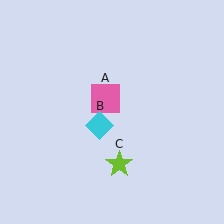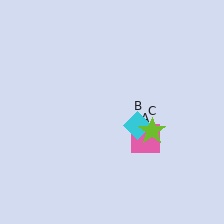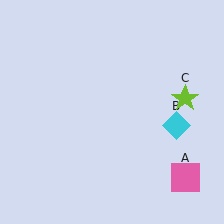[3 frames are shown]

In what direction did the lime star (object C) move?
The lime star (object C) moved up and to the right.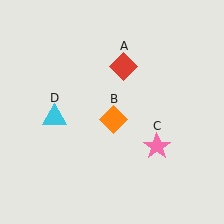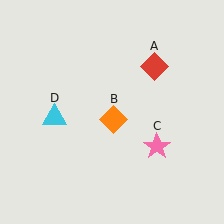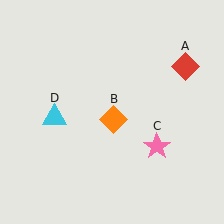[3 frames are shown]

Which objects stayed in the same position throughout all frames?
Orange diamond (object B) and pink star (object C) and cyan triangle (object D) remained stationary.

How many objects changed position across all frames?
1 object changed position: red diamond (object A).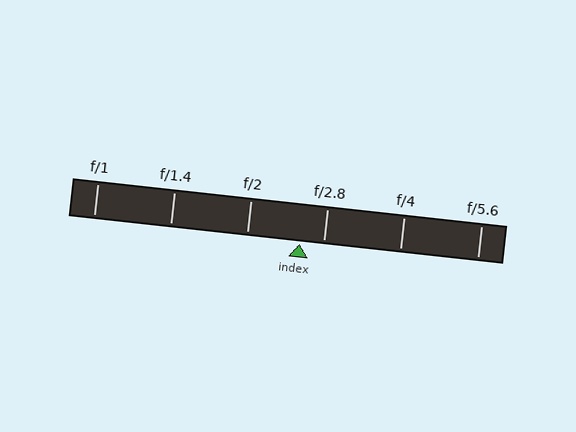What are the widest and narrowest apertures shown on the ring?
The widest aperture shown is f/1 and the narrowest is f/5.6.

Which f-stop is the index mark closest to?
The index mark is closest to f/2.8.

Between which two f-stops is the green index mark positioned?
The index mark is between f/2 and f/2.8.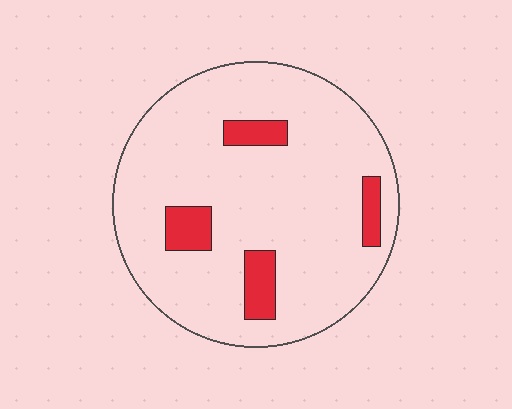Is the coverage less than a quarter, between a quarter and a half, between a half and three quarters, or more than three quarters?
Less than a quarter.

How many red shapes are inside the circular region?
4.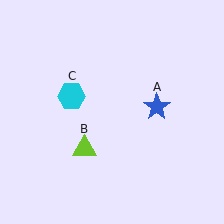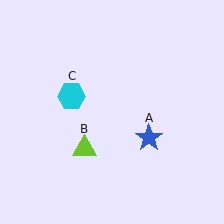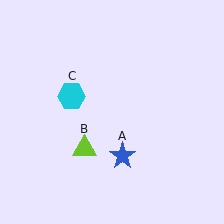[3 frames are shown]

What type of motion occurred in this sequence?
The blue star (object A) rotated clockwise around the center of the scene.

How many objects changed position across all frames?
1 object changed position: blue star (object A).